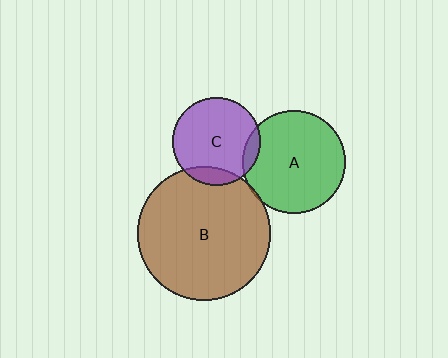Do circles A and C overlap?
Yes.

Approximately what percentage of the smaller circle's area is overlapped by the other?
Approximately 10%.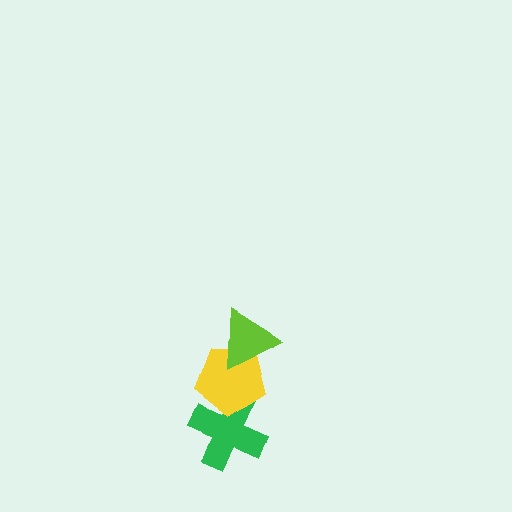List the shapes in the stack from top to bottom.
From top to bottom: the lime triangle, the yellow pentagon, the green cross.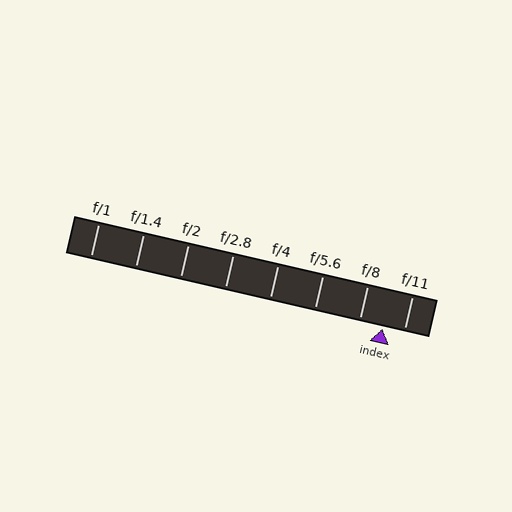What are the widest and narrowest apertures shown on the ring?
The widest aperture shown is f/1 and the narrowest is f/11.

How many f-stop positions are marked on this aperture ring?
There are 8 f-stop positions marked.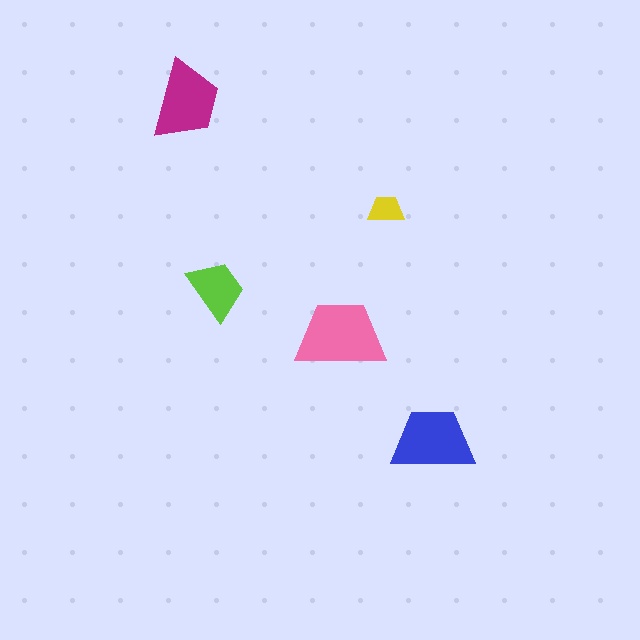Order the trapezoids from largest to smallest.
the pink one, the blue one, the magenta one, the lime one, the yellow one.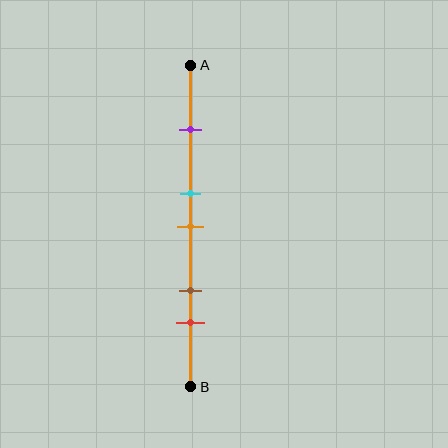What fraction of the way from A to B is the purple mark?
The purple mark is approximately 20% (0.2) of the way from A to B.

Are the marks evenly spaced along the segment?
No, the marks are not evenly spaced.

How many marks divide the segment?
There are 5 marks dividing the segment.